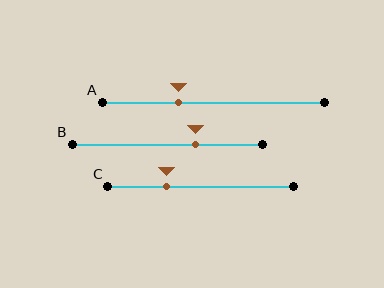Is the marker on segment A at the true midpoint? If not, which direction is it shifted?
No, the marker on segment A is shifted to the left by about 16% of the segment length.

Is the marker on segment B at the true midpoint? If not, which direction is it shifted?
No, the marker on segment B is shifted to the right by about 15% of the segment length.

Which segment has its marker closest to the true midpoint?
Segment B has its marker closest to the true midpoint.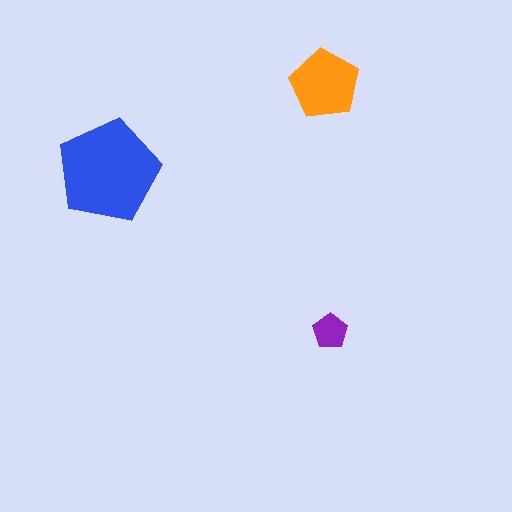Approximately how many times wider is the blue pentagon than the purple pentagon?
About 3 times wider.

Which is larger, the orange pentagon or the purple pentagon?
The orange one.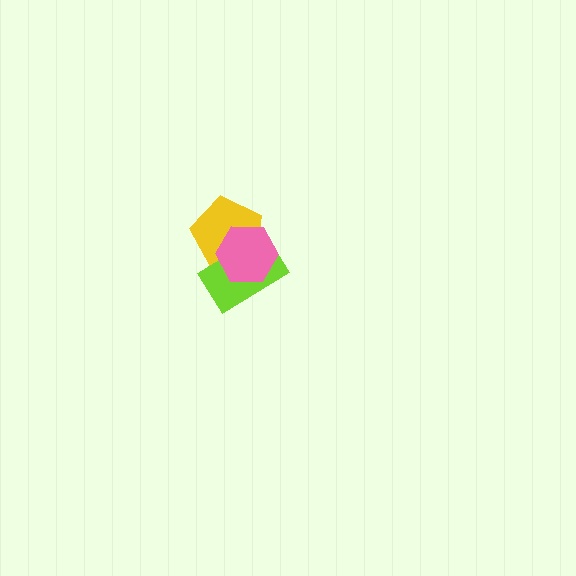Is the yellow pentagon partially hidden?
Yes, it is partially covered by another shape.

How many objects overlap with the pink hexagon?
2 objects overlap with the pink hexagon.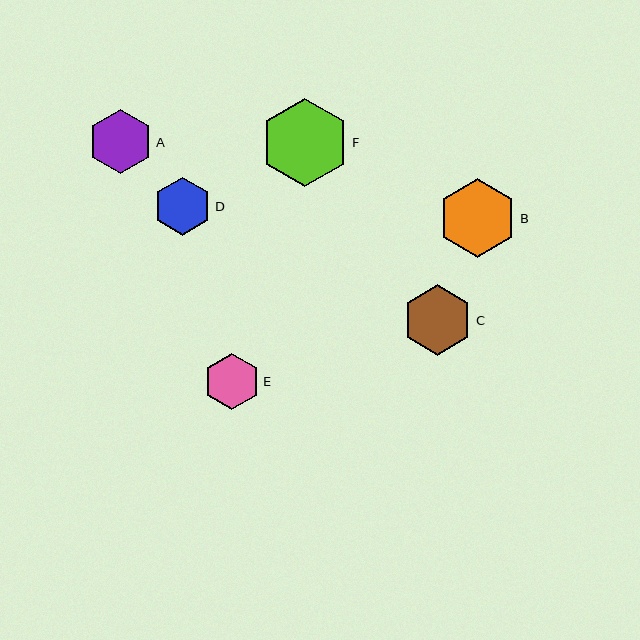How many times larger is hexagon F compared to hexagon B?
Hexagon F is approximately 1.1 times the size of hexagon B.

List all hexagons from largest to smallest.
From largest to smallest: F, B, C, A, D, E.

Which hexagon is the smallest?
Hexagon E is the smallest with a size of approximately 56 pixels.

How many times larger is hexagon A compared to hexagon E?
Hexagon A is approximately 1.2 times the size of hexagon E.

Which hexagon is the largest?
Hexagon F is the largest with a size of approximately 88 pixels.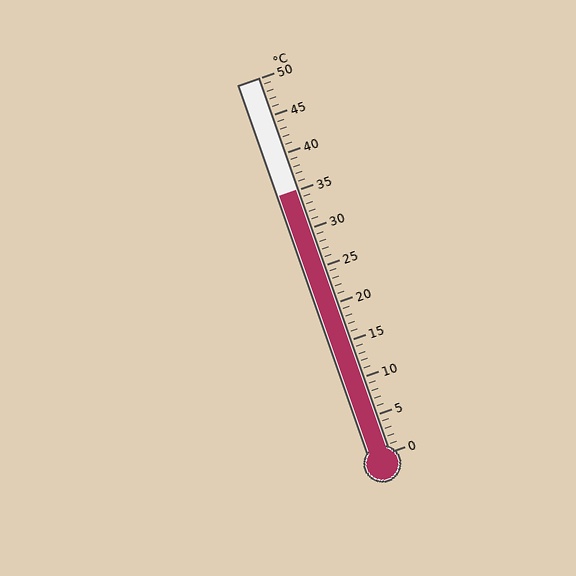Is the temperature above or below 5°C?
The temperature is above 5°C.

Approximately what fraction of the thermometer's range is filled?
The thermometer is filled to approximately 70% of its range.